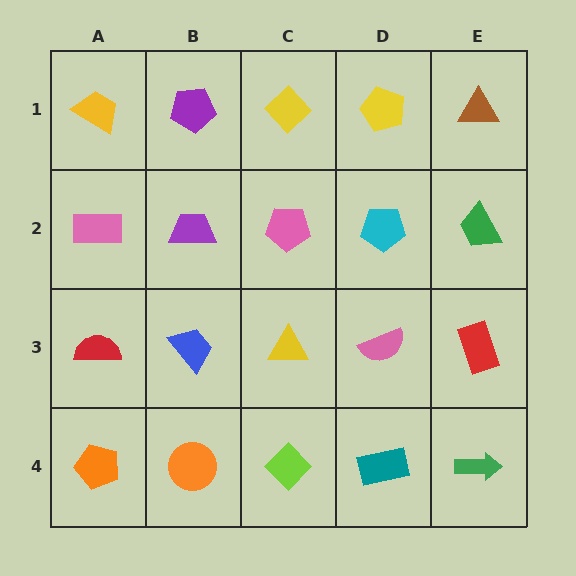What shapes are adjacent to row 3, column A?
A pink rectangle (row 2, column A), an orange pentagon (row 4, column A), a blue trapezoid (row 3, column B).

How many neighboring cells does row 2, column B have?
4.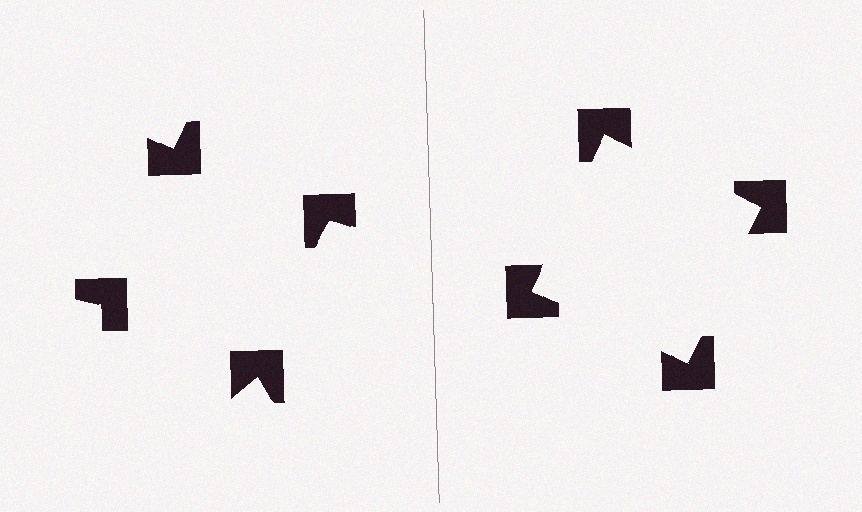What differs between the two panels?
The notched squares are positioned identically on both sides; only the wedge orientations differ. On the right they align to a square; on the left they are misaligned.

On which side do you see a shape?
An illusory square appears on the right side. On the left side the wedge cuts are rotated, so no coherent shape forms.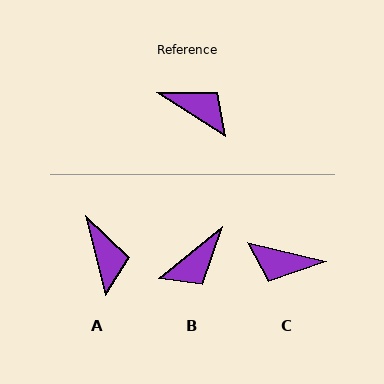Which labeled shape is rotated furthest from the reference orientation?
C, about 161 degrees away.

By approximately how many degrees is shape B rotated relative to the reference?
Approximately 109 degrees clockwise.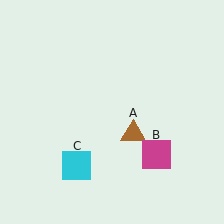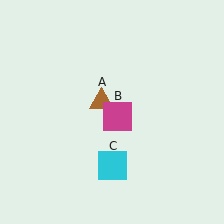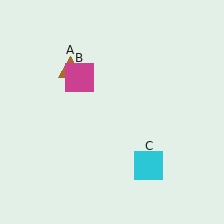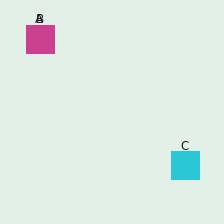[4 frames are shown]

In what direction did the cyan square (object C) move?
The cyan square (object C) moved right.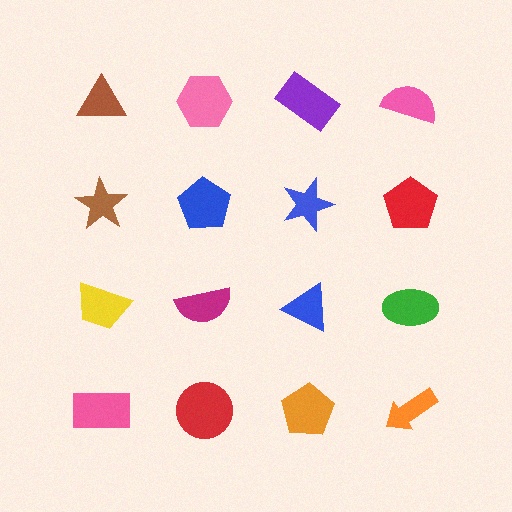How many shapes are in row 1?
4 shapes.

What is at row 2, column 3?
A blue star.